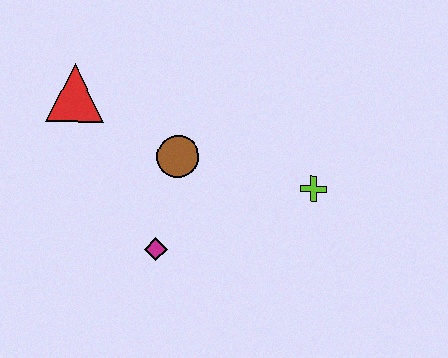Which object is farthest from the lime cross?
The red triangle is farthest from the lime cross.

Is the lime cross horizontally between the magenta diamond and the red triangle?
No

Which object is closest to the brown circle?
The magenta diamond is closest to the brown circle.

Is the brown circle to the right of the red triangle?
Yes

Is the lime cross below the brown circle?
Yes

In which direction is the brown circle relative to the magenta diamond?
The brown circle is above the magenta diamond.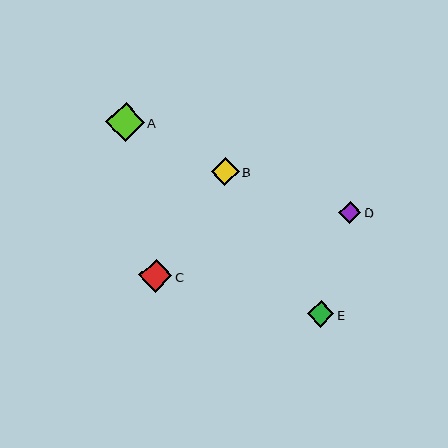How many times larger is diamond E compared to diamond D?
Diamond E is approximately 1.2 times the size of diamond D.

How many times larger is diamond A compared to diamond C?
Diamond A is approximately 1.2 times the size of diamond C.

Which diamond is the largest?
Diamond A is the largest with a size of approximately 38 pixels.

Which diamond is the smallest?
Diamond D is the smallest with a size of approximately 22 pixels.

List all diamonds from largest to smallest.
From largest to smallest: A, C, B, E, D.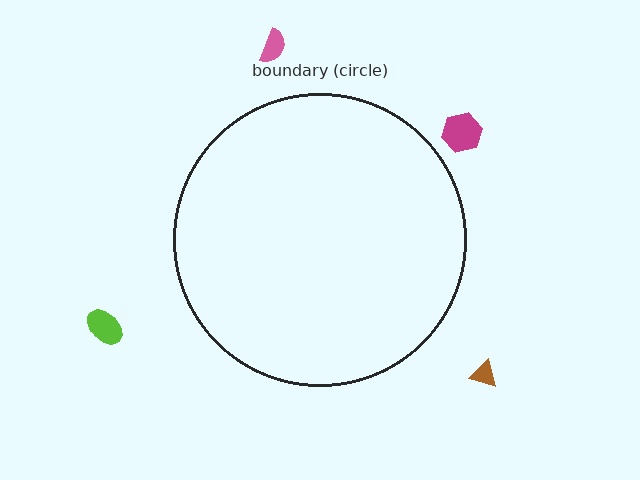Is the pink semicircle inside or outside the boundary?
Outside.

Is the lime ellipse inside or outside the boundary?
Outside.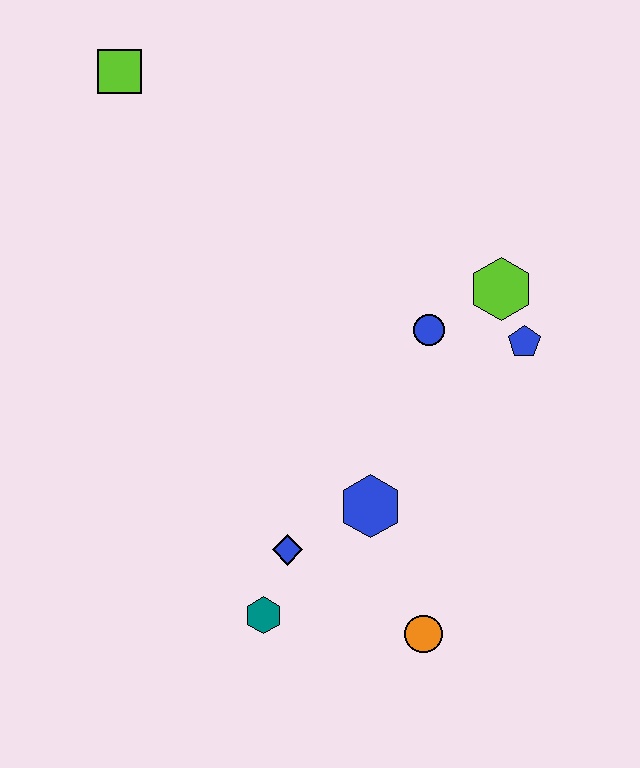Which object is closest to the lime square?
The blue circle is closest to the lime square.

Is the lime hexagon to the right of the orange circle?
Yes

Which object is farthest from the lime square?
The orange circle is farthest from the lime square.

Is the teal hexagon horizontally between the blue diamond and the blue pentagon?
No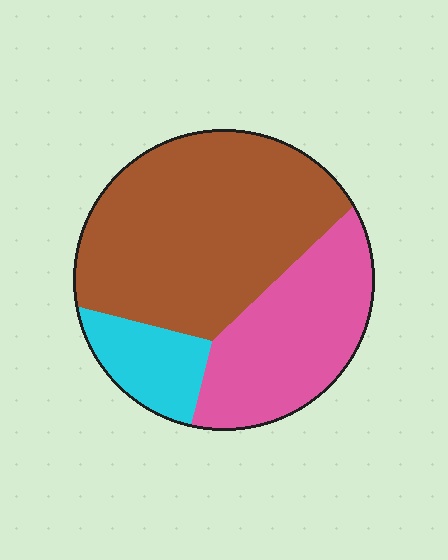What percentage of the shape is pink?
Pink takes up about one third (1/3) of the shape.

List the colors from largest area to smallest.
From largest to smallest: brown, pink, cyan.